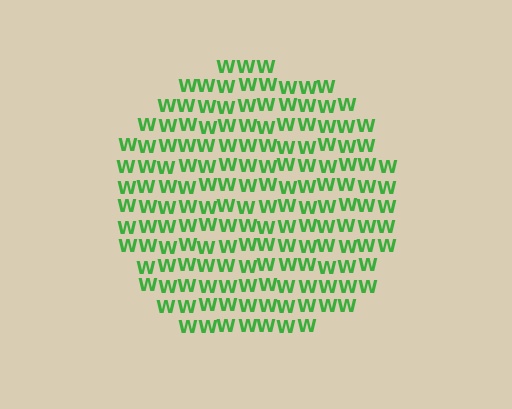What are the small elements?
The small elements are letter W's.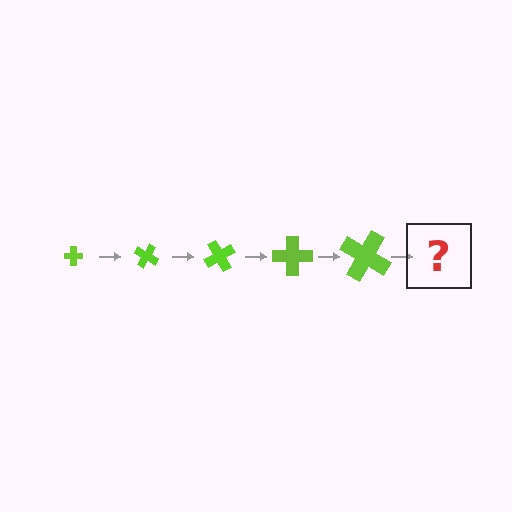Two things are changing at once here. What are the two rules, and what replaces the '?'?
The two rules are that the cross grows larger each step and it rotates 30 degrees each step. The '?' should be a cross, larger than the previous one and rotated 150 degrees from the start.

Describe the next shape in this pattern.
It should be a cross, larger than the previous one and rotated 150 degrees from the start.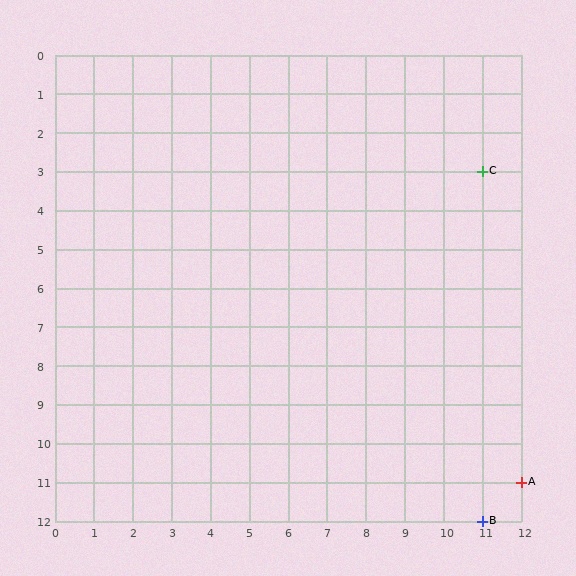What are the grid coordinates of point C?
Point C is at grid coordinates (11, 3).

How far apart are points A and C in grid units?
Points A and C are 1 column and 8 rows apart (about 8.1 grid units diagonally).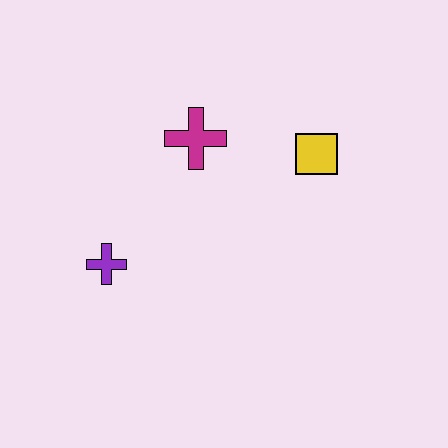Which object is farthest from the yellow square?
The purple cross is farthest from the yellow square.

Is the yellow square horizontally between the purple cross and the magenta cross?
No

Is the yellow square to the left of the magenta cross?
No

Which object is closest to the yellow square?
The magenta cross is closest to the yellow square.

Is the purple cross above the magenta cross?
No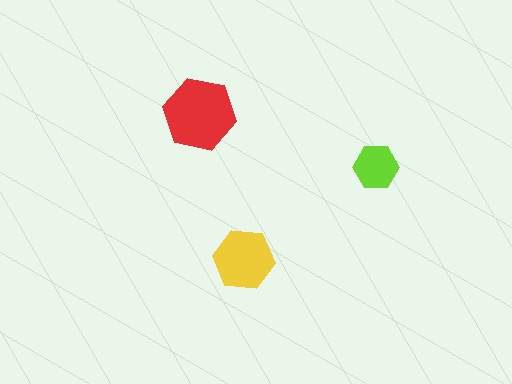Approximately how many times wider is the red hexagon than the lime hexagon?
About 1.5 times wider.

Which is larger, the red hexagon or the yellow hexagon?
The red one.